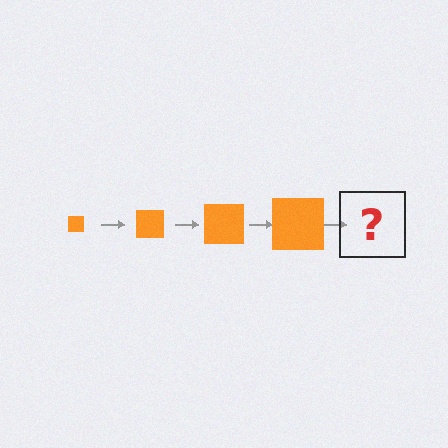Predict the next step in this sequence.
The next step is an orange square, larger than the previous one.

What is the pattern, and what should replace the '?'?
The pattern is that the square gets progressively larger each step. The '?' should be an orange square, larger than the previous one.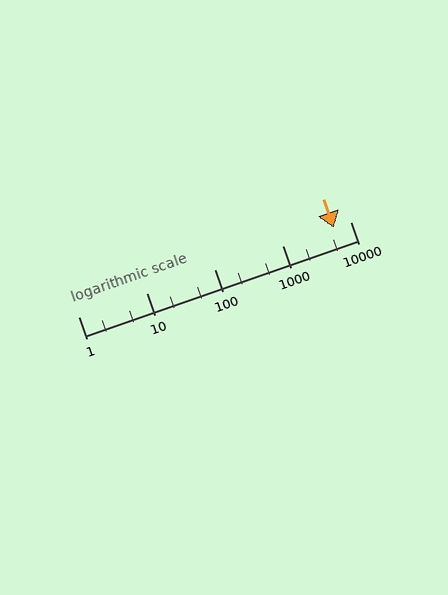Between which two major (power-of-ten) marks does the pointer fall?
The pointer is between 1000 and 10000.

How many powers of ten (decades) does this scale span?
The scale spans 4 decades, from 1 to 10000.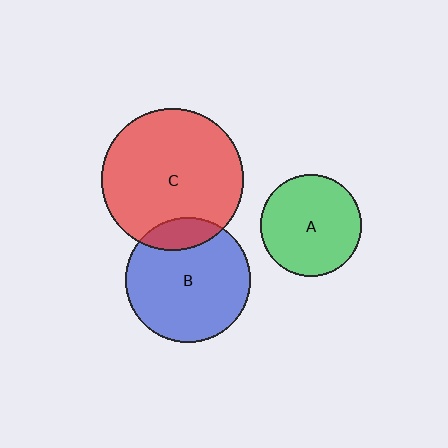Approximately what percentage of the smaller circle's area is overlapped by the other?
Approximately 15%.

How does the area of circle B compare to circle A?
Approximately 1.5 times.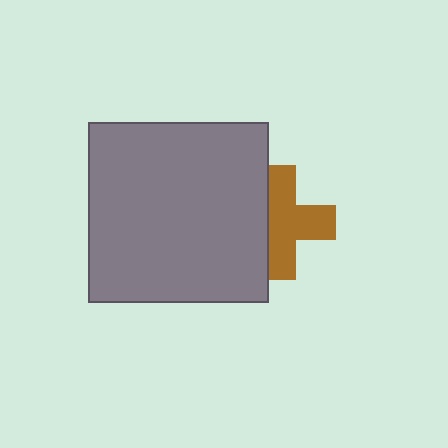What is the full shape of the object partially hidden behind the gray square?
The partially hidden object is a brown cross.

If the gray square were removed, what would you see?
You would see the complete brown cross.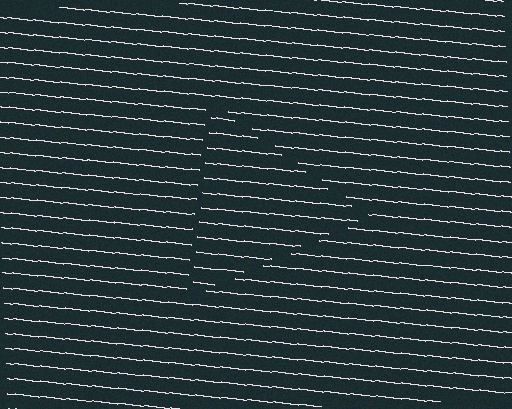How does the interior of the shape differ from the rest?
The interior of the shape contains the same grating, shifted by half a period — the contour is defined by the phase discontinuity where line-ends from the inner and outer gratings abut.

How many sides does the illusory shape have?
3 sides — the line-ends trace a triangle.